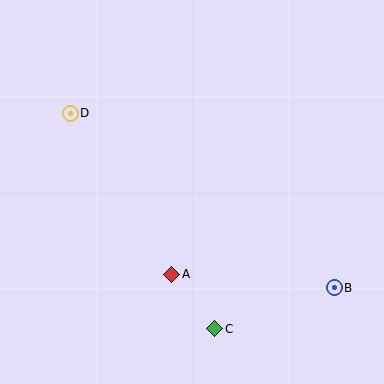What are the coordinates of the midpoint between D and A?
The midpoint between D and A is at (121, 194).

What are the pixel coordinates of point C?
Point C is at (215, 329).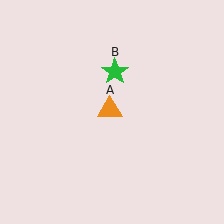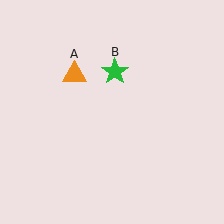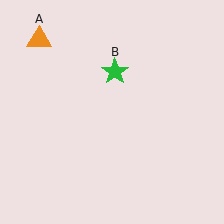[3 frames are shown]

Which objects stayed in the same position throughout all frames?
Green star (object B) remained stationary.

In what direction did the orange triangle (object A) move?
The orange triangle (object A) moved up and to the left.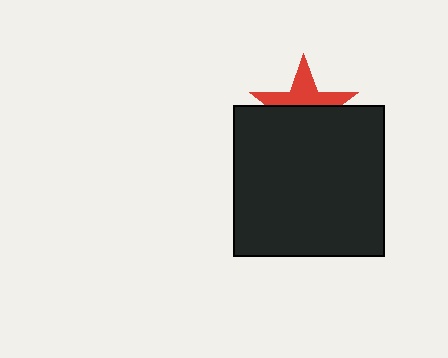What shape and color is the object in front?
The object in front is a black square.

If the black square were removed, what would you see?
You would see the complete red star.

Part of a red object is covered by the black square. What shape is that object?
It is a star.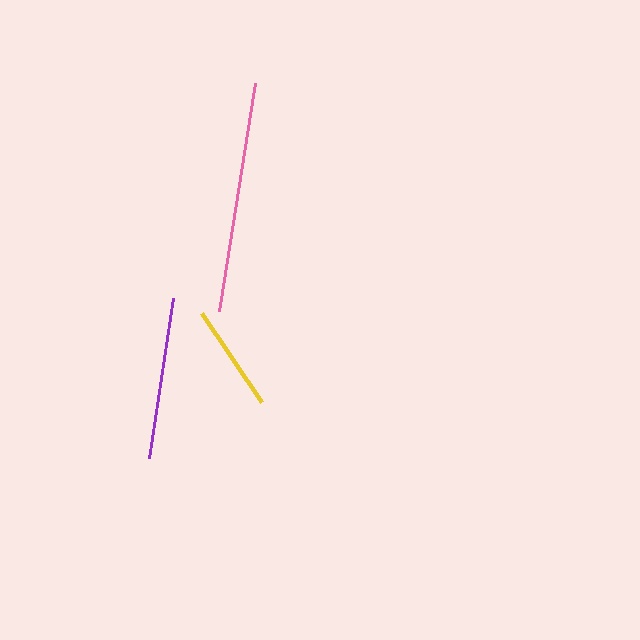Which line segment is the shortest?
The yellow line is the shortest at approximately 107 pixels.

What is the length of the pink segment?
The pink segment is approximately 231 pixels long.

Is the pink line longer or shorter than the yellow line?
The pink line is longer than the yellow line.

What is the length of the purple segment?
The purple segment is approximately 161 pixels long.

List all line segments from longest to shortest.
From longest to shortest: pink, purple, yellow.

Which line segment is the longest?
The pink line is the longest at approximately 231 pixels.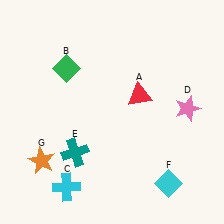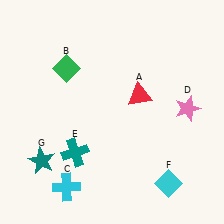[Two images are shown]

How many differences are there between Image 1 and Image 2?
There is 1 difference between the two images.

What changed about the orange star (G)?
In Image 1, G is orange. In Image 2, it changed to teal.